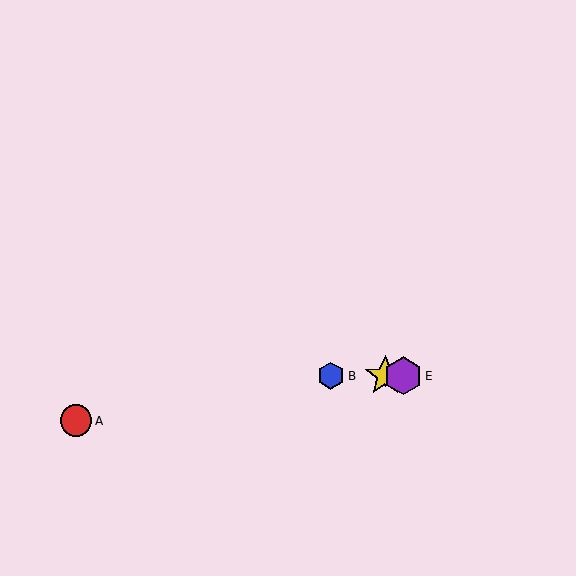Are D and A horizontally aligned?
No, D is at y≈376 and A is at y≈421.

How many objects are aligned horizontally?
4 objects (B, C, D, E) are aligned horizontally.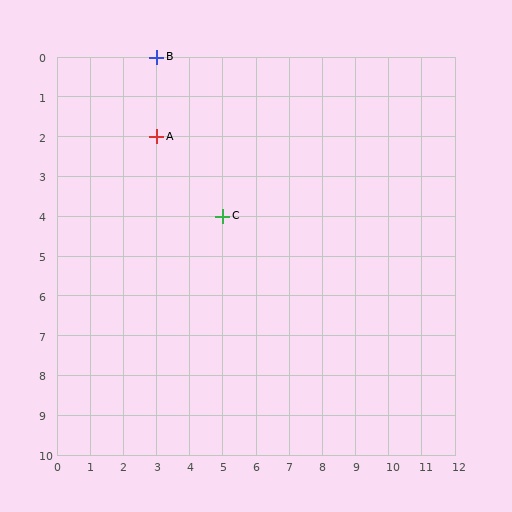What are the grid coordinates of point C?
Point C is at grid coordinates (5, 4).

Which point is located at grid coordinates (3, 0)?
Point B is at (3, 0).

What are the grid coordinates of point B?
Point B is at grid coordinates (3, 0).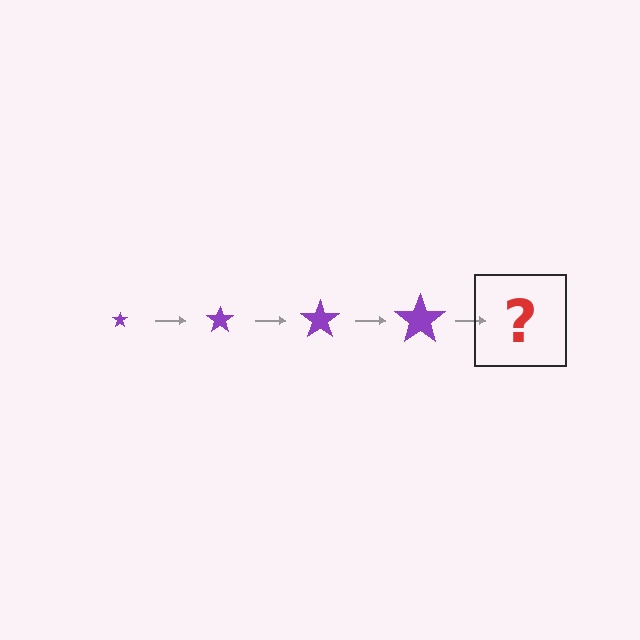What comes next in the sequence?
The next element should be a purple star, larger than the previous one.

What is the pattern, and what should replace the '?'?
The pattern is that the star gets progressively larger each step. The '?' should be a purple star, larger than the previous one.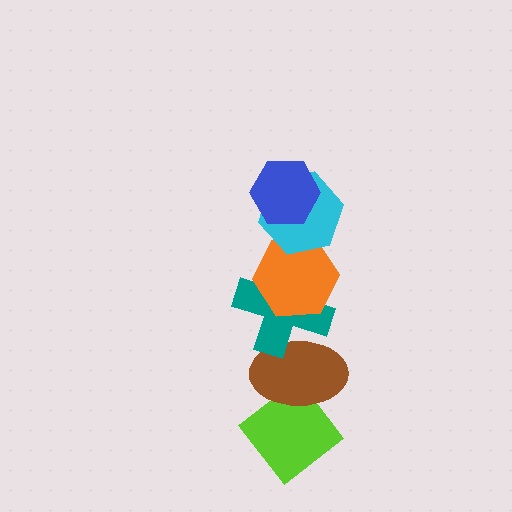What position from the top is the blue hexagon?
The blue hexagon is 1st from the top.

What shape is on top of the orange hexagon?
The cyan hexagon is on top of the orange hexagon.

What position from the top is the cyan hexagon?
The cyan hexagon is 2nd from the top.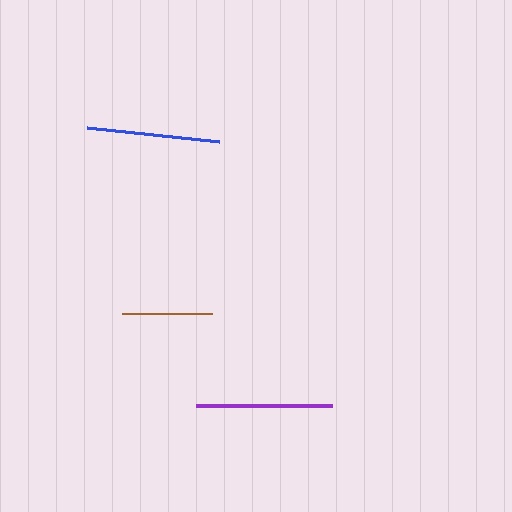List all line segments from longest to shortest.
From longest to shortest: purple, blue, brown.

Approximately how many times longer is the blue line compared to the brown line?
The blue line is approximately 1.5 times the length of the brown line.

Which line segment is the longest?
The purple line is the longest at approximately 136 pixels.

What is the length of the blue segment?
The blue segment is approximately 133 pixels long.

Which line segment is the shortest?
The brown line is the shortest at approximately 90 pixels.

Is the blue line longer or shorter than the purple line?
The purple line is longer than the blue line.